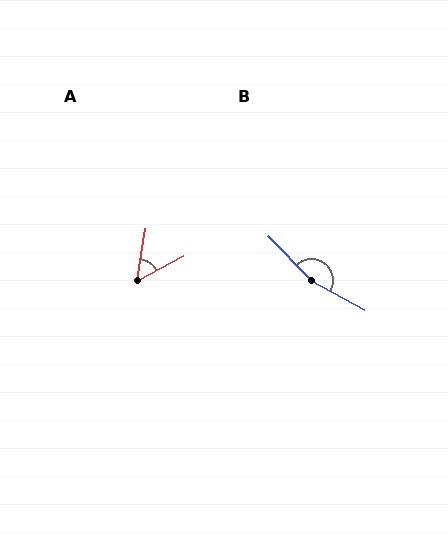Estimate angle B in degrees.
Approximately 163 degrees.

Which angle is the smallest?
A, at approximately 53 degrees.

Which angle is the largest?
B, at approximately 163 degrees.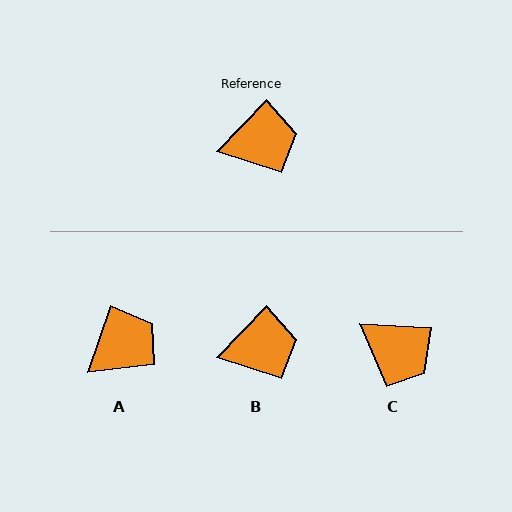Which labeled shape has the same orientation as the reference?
B.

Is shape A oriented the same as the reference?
No, it is off by about 25 degrees.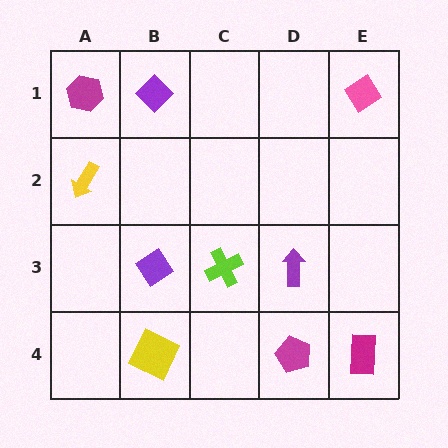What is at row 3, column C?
A lime cross.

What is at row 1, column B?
A purple diamond.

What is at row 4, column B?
A yellow square.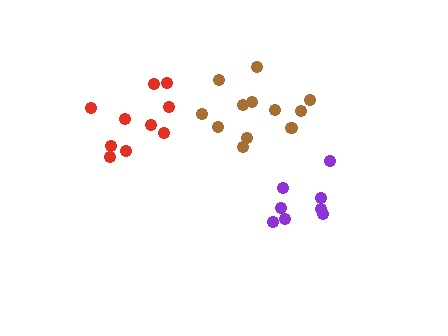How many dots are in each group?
Group 1: 12 dots, Group 2: 10 dots, Group 3: 8 dots (30 total).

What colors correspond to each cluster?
The clusters are colored: brown, red, purple.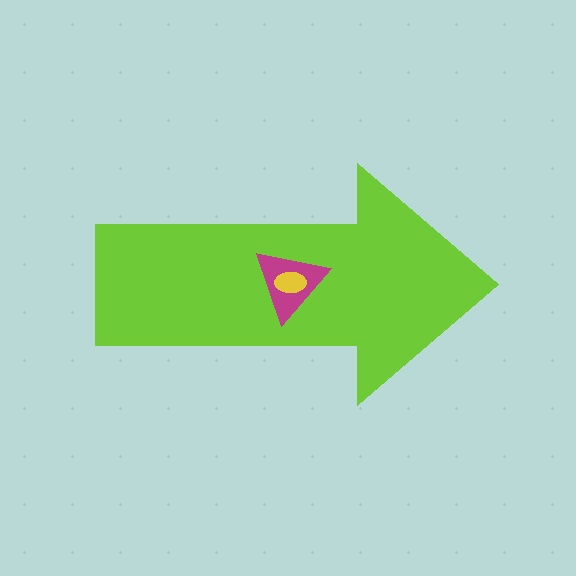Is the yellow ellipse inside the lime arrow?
Yes.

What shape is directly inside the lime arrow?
The magenta triangle.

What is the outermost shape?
The lime arrow.